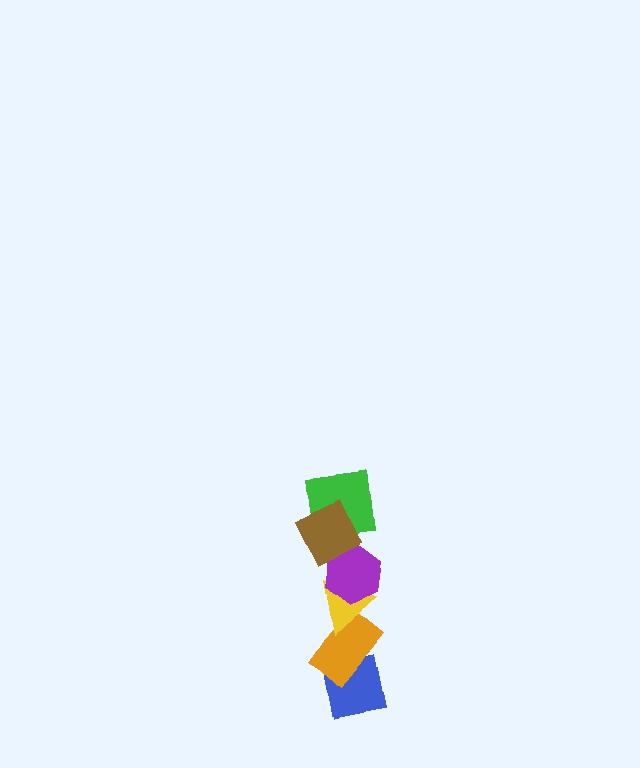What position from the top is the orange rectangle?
The orange rectangle is 5th from the top.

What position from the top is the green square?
The green square is 2nd from the top.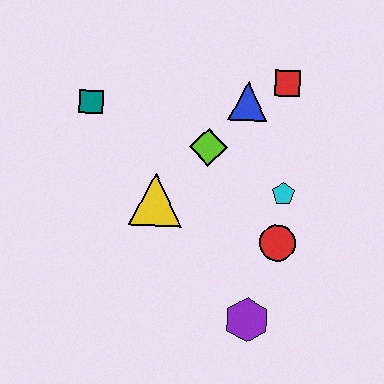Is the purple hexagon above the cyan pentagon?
No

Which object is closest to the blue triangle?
The red square is closest to the blue triangle.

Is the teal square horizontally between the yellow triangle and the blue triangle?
No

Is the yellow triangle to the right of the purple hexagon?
No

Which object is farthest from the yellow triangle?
The red square is farthest from the yellow triangle.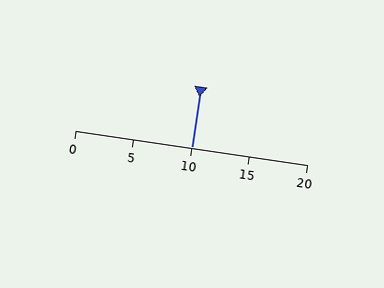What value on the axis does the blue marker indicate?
The marker indicates approximately 10.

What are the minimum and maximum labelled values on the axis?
The axis runs from 0 to 20.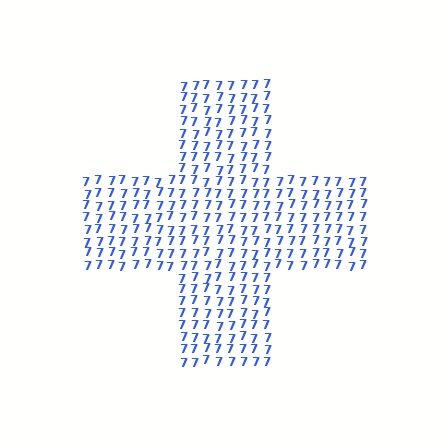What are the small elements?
The small elements are digit 7's.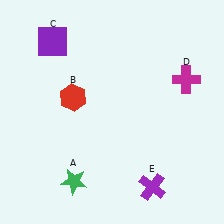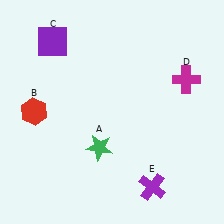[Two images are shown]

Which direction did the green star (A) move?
The green star (A) moved up.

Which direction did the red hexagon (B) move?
The red hexagon (B) moved left.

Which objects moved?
The objects that moved are: the green star (A), the red hexagon (B).